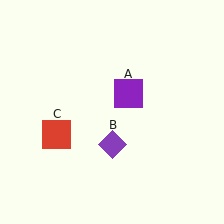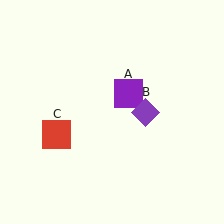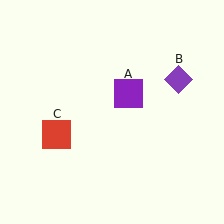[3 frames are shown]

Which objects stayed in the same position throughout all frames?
Purple square (object A) and red square (object C) remained stationary.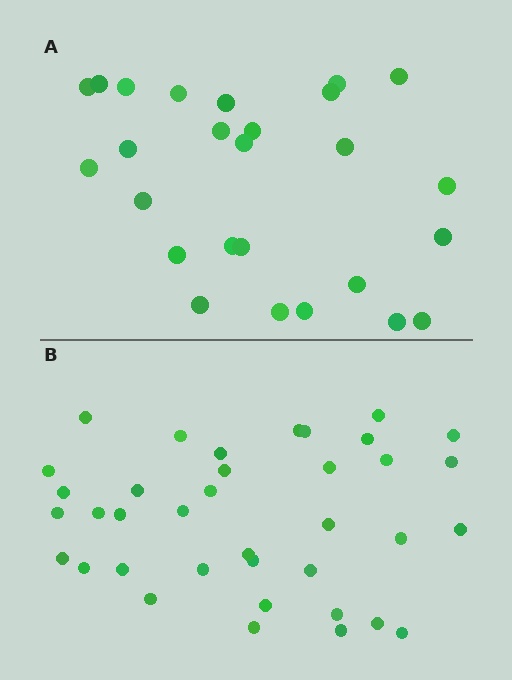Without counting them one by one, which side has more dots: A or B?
Region B (the bottom region) has more dots.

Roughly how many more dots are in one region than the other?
Region B has roughly 12 or so more dots than region A.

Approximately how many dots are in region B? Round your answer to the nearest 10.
About 40 dots. (The exact count is 37, which rounds to 40.)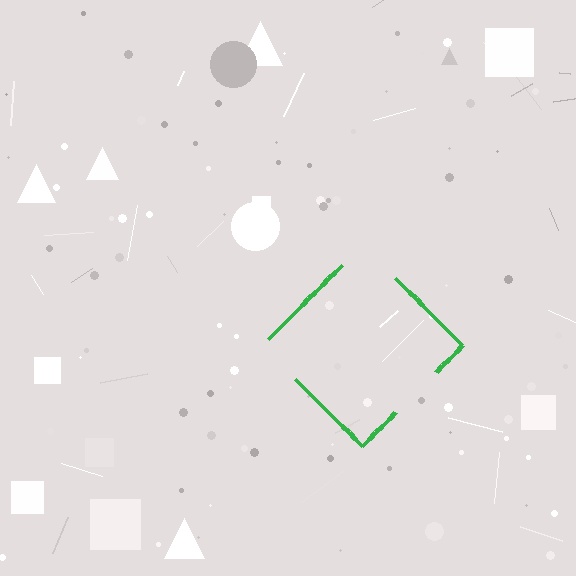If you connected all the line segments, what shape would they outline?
They would outline a diamond.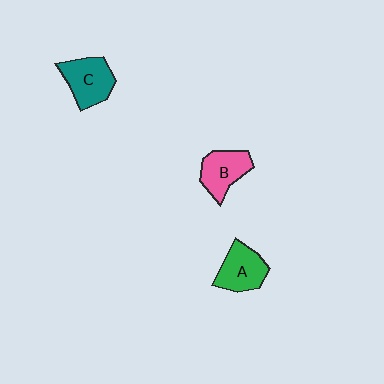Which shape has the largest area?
Shape C (teal).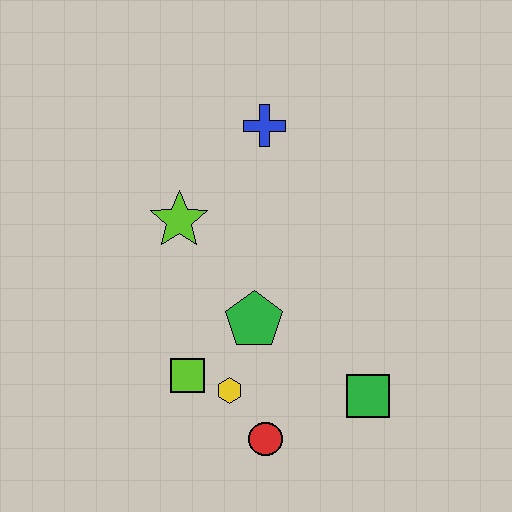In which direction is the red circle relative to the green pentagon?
The red circle is below the green pentagon.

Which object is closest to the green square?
The red circle is closest to the green square.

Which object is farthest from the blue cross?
The red circle is farthest from the blue cross.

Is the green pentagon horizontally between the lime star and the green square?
Yes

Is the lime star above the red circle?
Yes